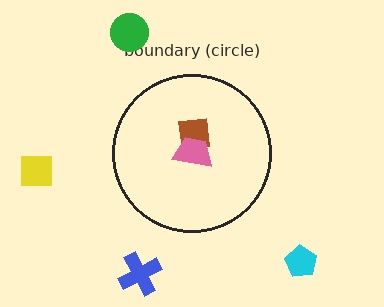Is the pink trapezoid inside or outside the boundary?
Inside.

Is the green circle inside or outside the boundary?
Outside.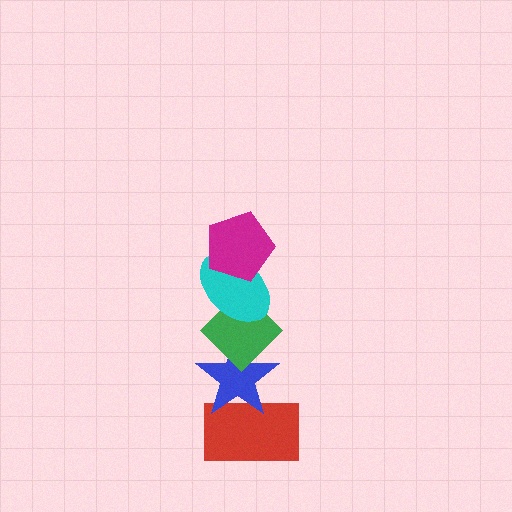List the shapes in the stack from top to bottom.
From top to bottom: the magenta pentagon, the cyan ellipse, the green diamond, the blue star, the red rectangle.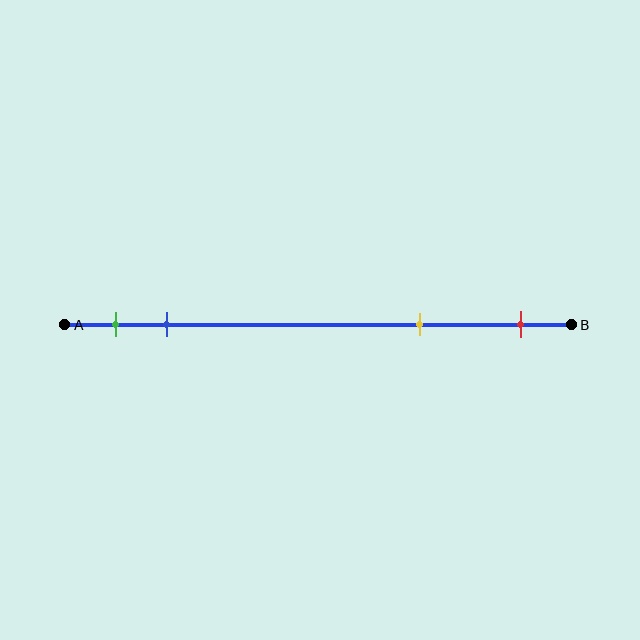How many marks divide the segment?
There are 4 marks dividing the segment.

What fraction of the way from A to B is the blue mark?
The blue mark is approximately 20% (0.2) of the way from A to B.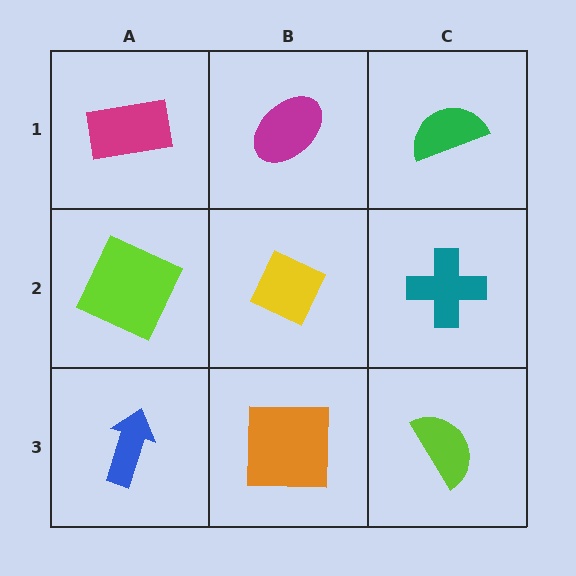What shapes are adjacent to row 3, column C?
A teal cross (row 2, column C), an orange square (row 3, column B).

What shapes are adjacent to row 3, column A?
A lime square (row 2, column A), an orange square (row 3, column B).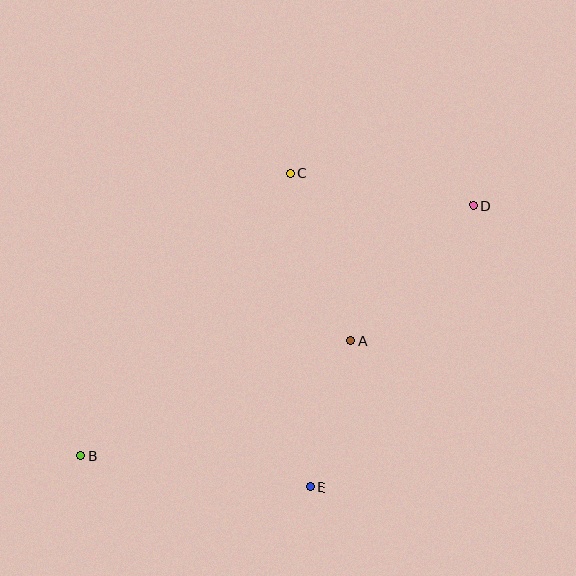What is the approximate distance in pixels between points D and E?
The distance between D and E is approximately 326 pixels.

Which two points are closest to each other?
Points A and E are closest to each other.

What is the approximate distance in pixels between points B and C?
The distance between B and C is approximately 352 pixels.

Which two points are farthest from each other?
Points B and D are farthest from each other.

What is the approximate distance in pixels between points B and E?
The distance between B and E is approximately 232 pixels.